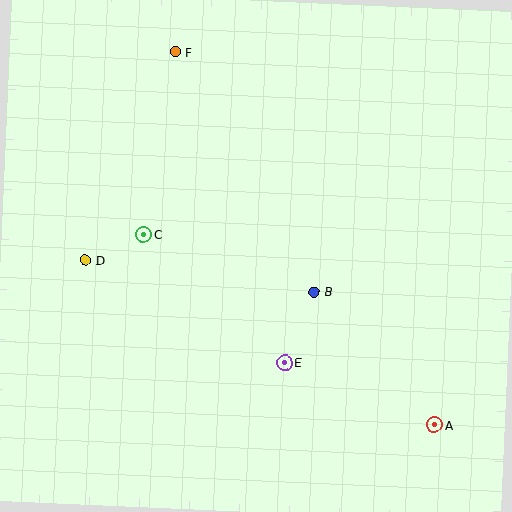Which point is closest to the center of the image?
Point B at (314, 292) is closest to the center.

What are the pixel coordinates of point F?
Point F is at (175, 52).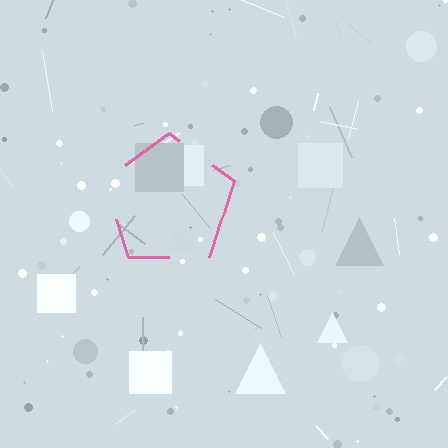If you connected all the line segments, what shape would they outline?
They would outline a pentagon.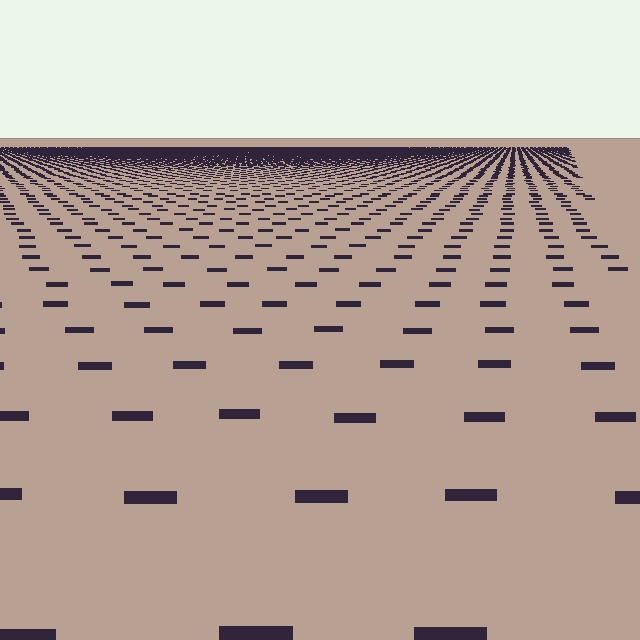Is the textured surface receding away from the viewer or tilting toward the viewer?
The surface is receding away from the viewer. Texture elements get smaller and denser toward the top.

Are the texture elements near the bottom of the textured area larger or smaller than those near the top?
Larger. Near the bottom, elements are closer to the viewer and appear at a bigger on-screen size.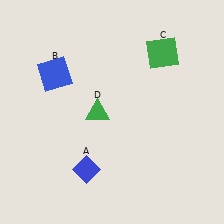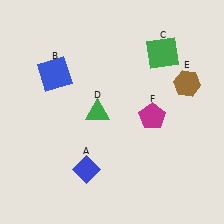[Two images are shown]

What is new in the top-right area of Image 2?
A brown hexagon (E) was added in the top-right area of Image 2.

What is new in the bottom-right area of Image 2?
A magenta pentagon (F) was added in the bottom-right area of Image 2.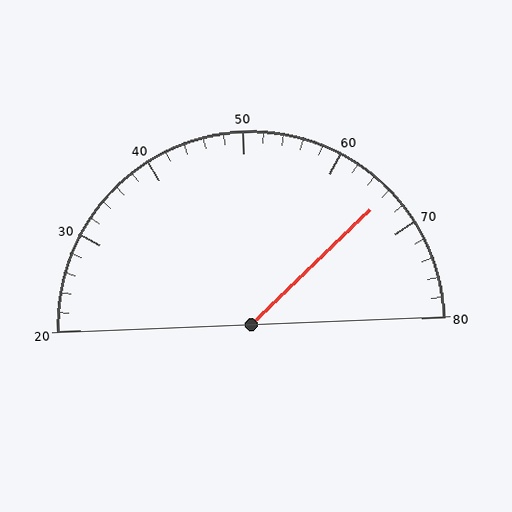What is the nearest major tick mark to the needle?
The nearest major tick mark is 70.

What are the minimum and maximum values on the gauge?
The gauge ranges from 20 to 80.